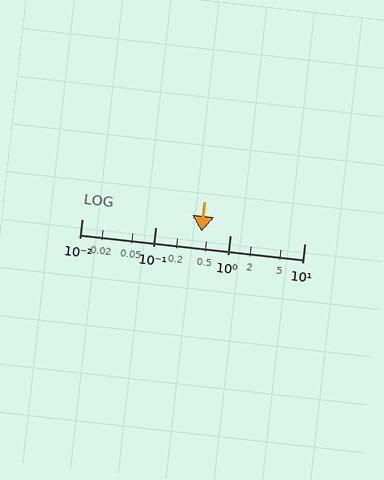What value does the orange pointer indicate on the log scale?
The pointer indicates approximately 0.41.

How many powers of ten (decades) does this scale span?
The scale spans 3 decades, from 0.01 to 10.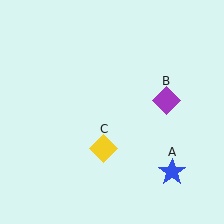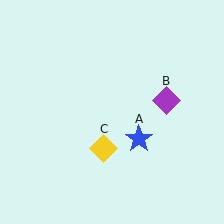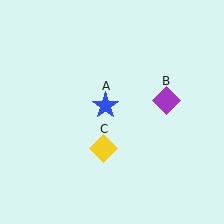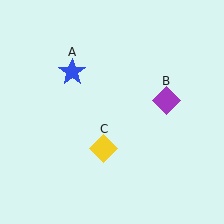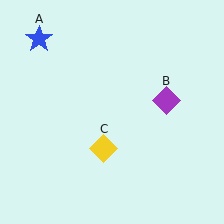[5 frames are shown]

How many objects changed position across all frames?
1 object changed position: blue star (object A).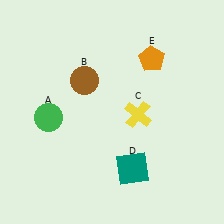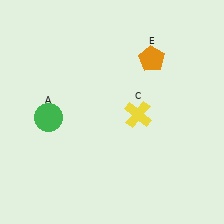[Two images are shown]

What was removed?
The brown circle (B), the teal square (D) were removed in Image 2.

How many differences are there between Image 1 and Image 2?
There are 2 differences between the two images.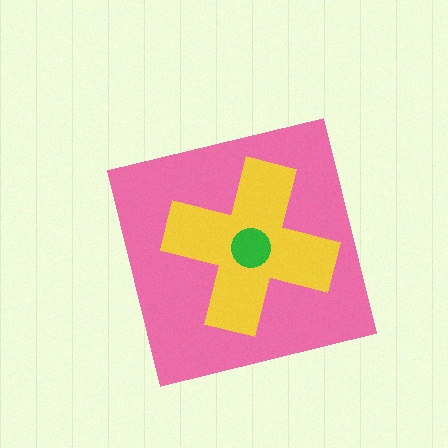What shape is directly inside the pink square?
The yellow cross.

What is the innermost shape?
The green circle.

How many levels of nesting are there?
3.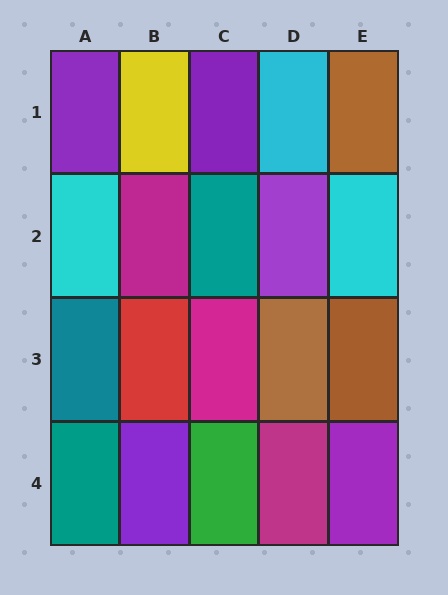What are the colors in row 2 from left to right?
Cyan, magenta, teal, purple, cyan.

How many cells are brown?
3 cells are brown.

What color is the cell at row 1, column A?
Purple.